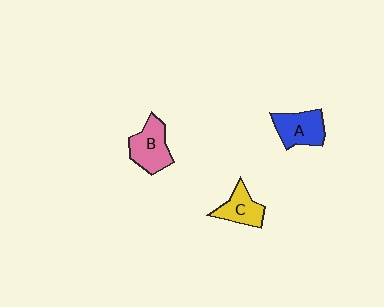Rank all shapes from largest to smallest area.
From largest to smallest: B (pink), A (blue), C (yellow).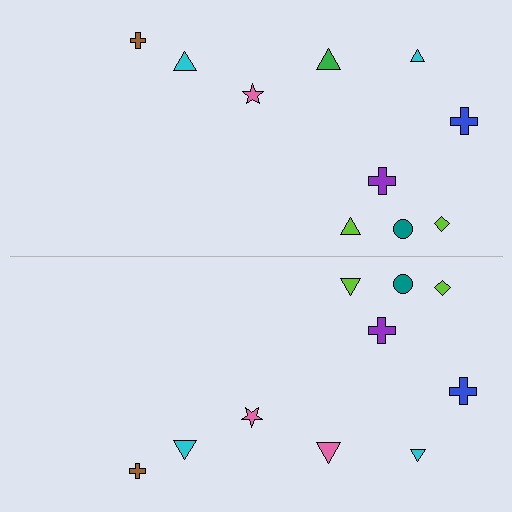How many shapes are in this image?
There are 20 shapes in this image.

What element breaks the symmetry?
The pink triangle on the bottom side breaks the symmetry — its mirror counterpart is green.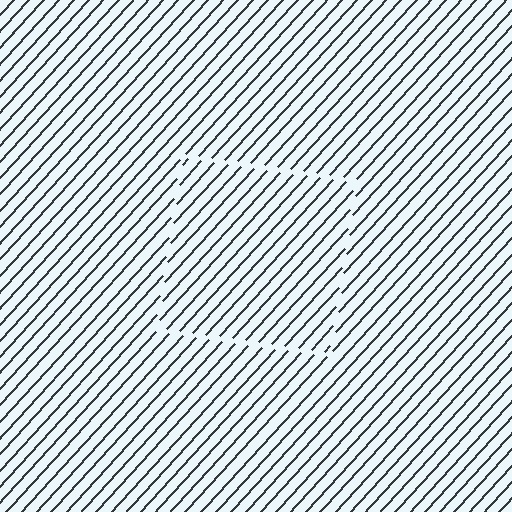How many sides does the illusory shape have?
4 sides — the line-ends trace a square.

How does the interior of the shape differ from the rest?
The interior of the shape contains the same grating, shifted by half a period — the contour is defined by the phase discontinuity where line-ends from the inner and outer gratings abut.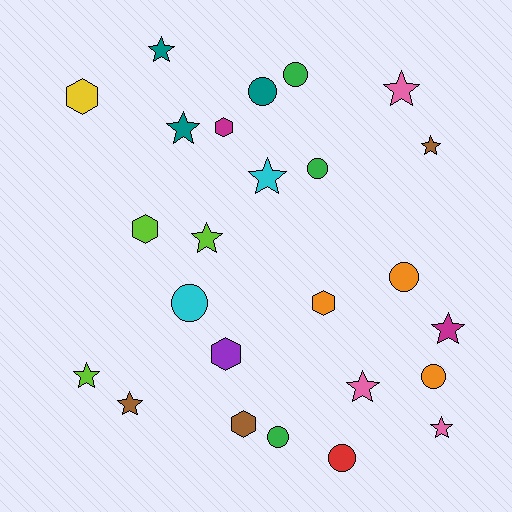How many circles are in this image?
There are 8 circles.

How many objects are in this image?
There are 25 objects.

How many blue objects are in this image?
There are no blue objects.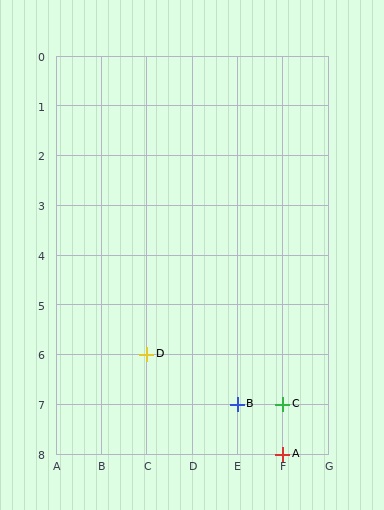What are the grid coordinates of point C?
Point C is at grid coordinates (F, 7).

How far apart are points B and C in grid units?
Points B and C are 1 column apart.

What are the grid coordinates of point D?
Point D is at grid coordinates (C, 6).